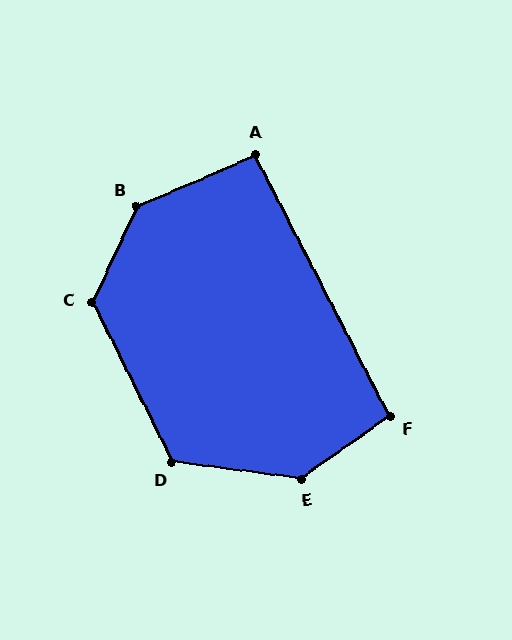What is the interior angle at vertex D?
Approximately 124 degrees (obtuse).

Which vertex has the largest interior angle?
B, at approximately 138 degrees.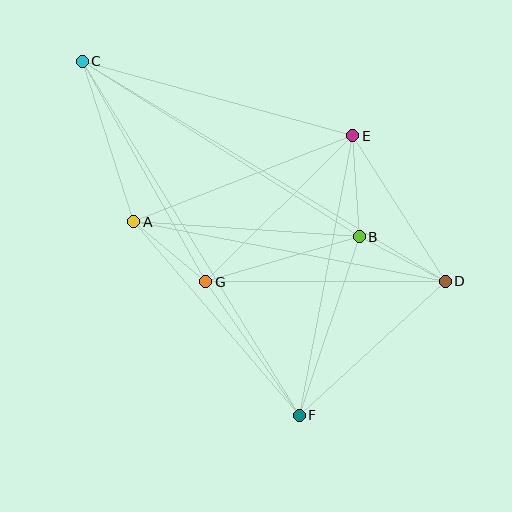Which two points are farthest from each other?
Points C and D are farthest from each other.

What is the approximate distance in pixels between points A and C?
The distance between A and C is approximately 168 pixels.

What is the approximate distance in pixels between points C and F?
The distance between C and F is approximately 415 pixels.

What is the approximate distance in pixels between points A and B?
The distance between A and B is approximately 226 pixels.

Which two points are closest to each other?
Points A and G are closest to each other.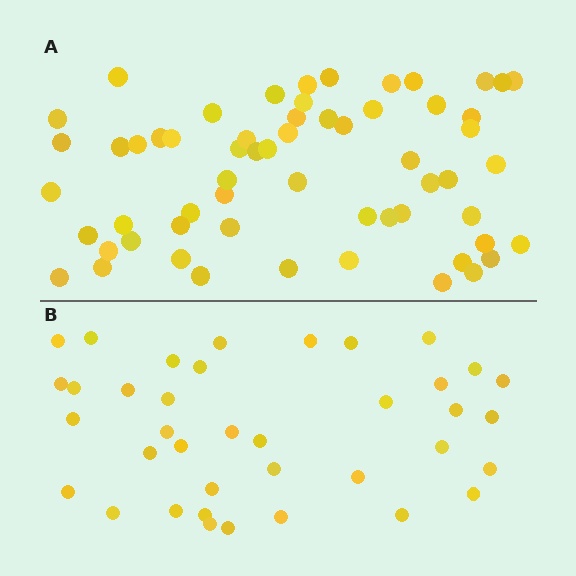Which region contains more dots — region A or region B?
Region A (the top region) has more dots.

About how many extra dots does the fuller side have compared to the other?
Region A has approximately 20 more dots than region B.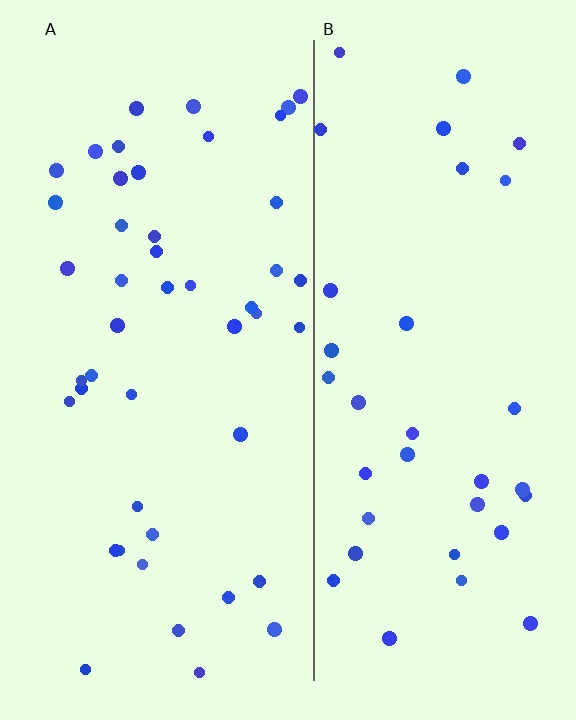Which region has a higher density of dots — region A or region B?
A (the left).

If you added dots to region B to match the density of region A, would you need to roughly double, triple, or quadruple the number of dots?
Approximately double.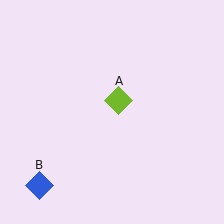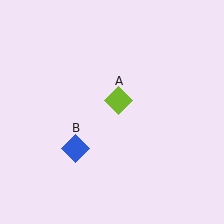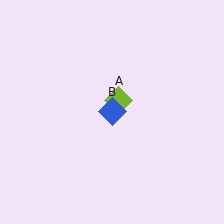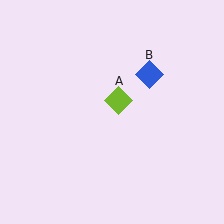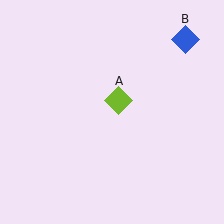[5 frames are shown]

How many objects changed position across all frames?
1 object changed position: blue diamond (object B).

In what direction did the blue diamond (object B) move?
The blue diamond (object B) moved up and to the right.